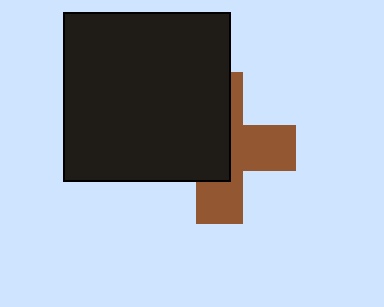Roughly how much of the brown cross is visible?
About half of it is visible (roughly 47%).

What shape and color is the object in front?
The object in front is a black rectangle.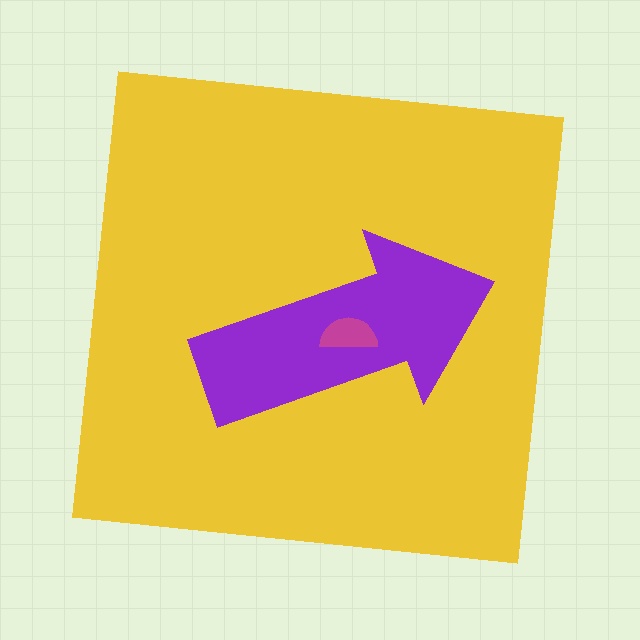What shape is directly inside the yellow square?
The purple arrow.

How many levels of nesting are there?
3.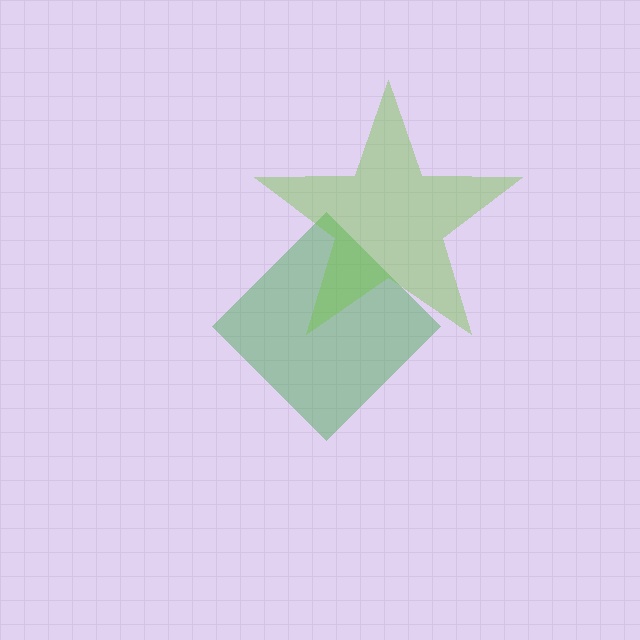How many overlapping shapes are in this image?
There are 2 overlapping shapes in the image.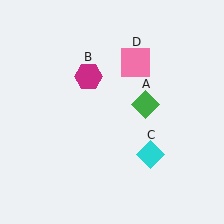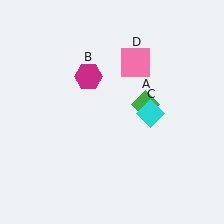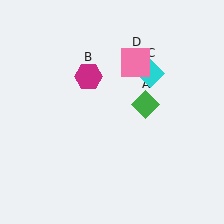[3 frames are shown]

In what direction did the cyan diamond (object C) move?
The cyan diamond (object C) moved up.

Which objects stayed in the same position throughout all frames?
Green diamond (object A) and magenta hexagon (object B) and pink square (object D) remained stationary.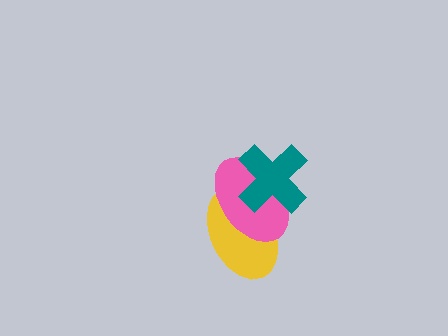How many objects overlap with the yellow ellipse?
2 objects overlap with the yellow ellipse.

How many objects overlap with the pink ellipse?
2 objects overlap with the pink ellipse.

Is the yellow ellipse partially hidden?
Yes, it is partially covered by another shape.